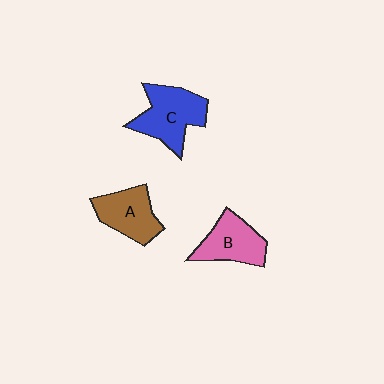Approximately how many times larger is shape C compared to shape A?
Approximately 1.3 times.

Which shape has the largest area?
Shape C (blue).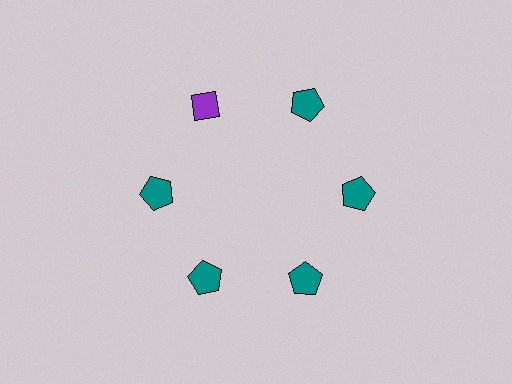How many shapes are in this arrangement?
There are 6 shapes arranged in a ring pattern.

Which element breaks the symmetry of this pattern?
The purple diamond at roughly the 11 o'clock position breaks the symmetry. All other shapes are teal pentagons.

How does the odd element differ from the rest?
It differs in both color (purple instead of teal) and shape (diamond instead of pentagon).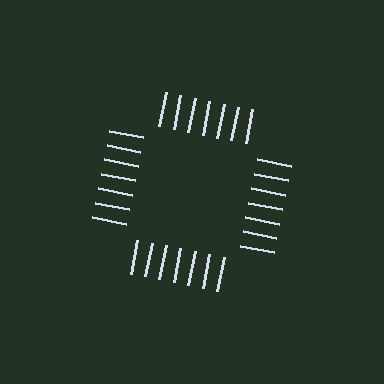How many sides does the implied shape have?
4 sides — the line-ends trace a square.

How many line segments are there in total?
28 — 7 along each of the 4 edges.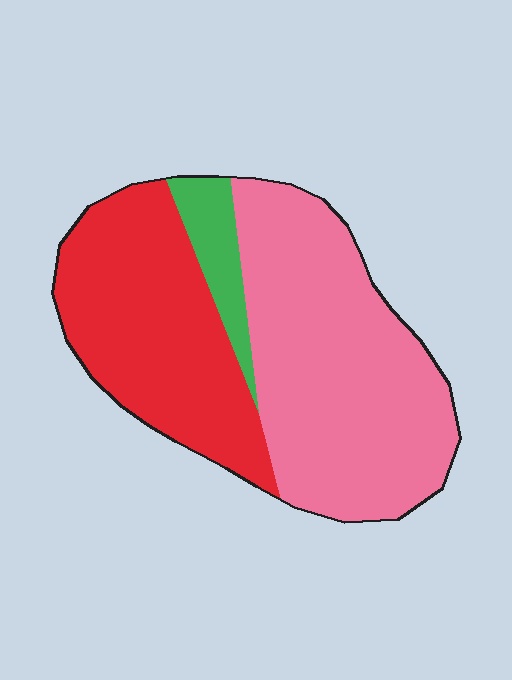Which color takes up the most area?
Pink, at roughly 55%.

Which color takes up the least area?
Green, at roughly 10%.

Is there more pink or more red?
Pink.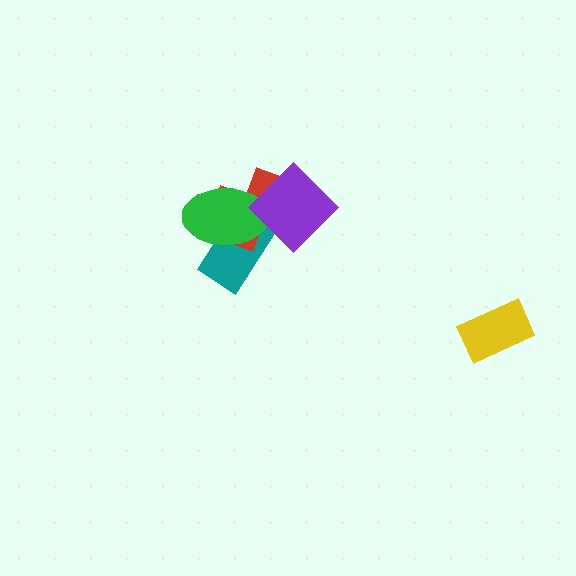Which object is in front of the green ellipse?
The purple diamond is in front of the green ellipse.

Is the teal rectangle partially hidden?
Yes, it is partially covered by another shape.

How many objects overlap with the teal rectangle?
3 objects overlap with the teal rectangle.